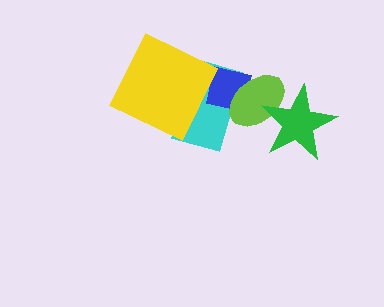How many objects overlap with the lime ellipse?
3 objects overlap with the lime ellipse.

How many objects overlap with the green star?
1 object overlaps with the green star.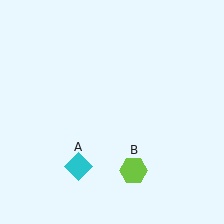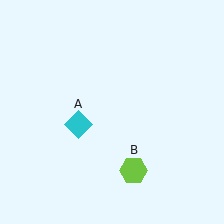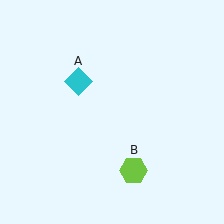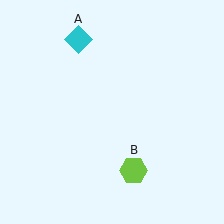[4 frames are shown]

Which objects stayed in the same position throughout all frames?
Lime hexagon (object B) remained stationary.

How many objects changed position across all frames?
1 object changed position: cyan diamond (object A).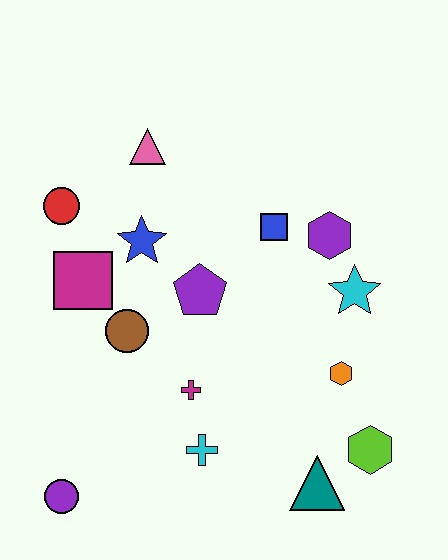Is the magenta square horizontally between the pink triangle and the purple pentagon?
No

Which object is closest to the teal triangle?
The lime hexagon is closest to the teal triangle.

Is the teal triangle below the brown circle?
Yes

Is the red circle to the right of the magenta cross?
No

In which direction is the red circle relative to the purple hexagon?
The red circle is to the left of the purple hexagon.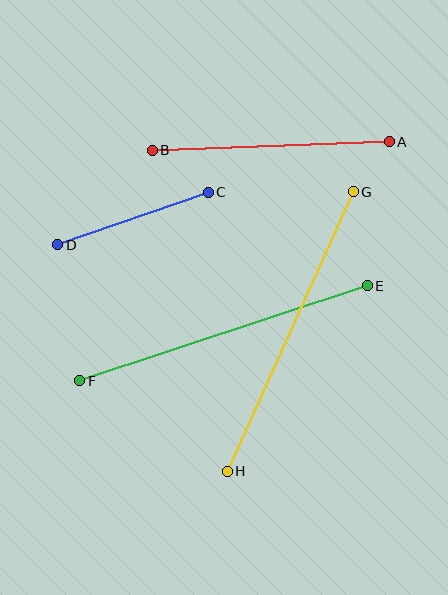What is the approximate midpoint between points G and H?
The midpoint is at approximately (290, 331) pixels.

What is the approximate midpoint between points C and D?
The midpoint is at approximately (133, 219) pixels.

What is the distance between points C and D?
The distance is approximately 160 pixels.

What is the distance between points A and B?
The distance is approximately 237 pixels.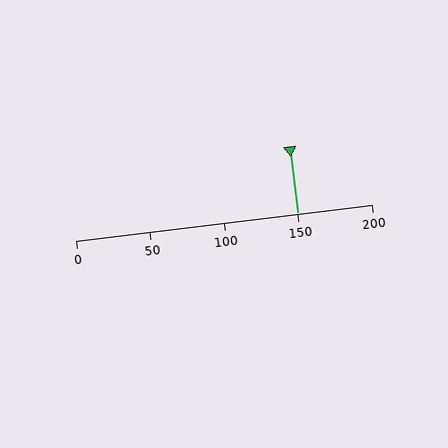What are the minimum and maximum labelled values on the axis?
The axis runs from 0 to 200.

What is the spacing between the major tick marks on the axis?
The major ticks are spaced 50 apart.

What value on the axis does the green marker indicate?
The marker indicates approximately 150.